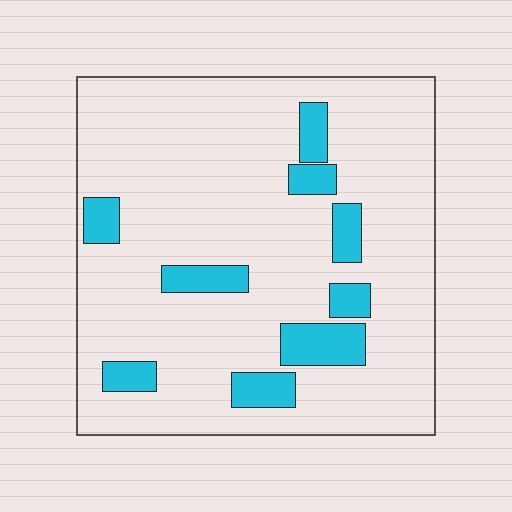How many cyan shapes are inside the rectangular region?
9.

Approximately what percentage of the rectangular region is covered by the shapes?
Approximately 15%.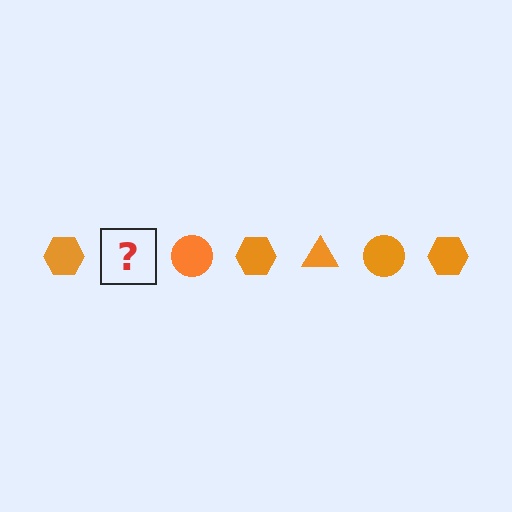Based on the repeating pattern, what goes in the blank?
The blank should be an orange triangle.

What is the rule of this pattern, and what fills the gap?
The rule is that the pattern cycles through hexagon, triangle, circle shapes in orange. The gap should be filled with an orange triangle.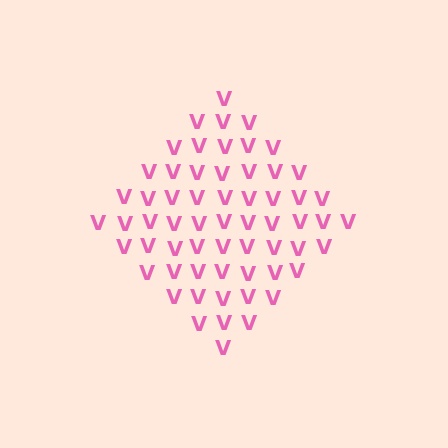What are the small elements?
The small elements are letter V's.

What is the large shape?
The large shape is a diamond.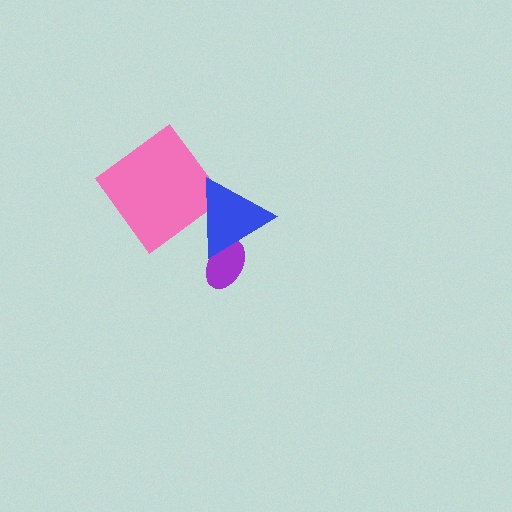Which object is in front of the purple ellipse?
The blue triangle is in front of the purple ellipse.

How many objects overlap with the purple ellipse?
1 object overlaps with the purple ellipse.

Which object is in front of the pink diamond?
The blue triangle is in front of the pink diamond.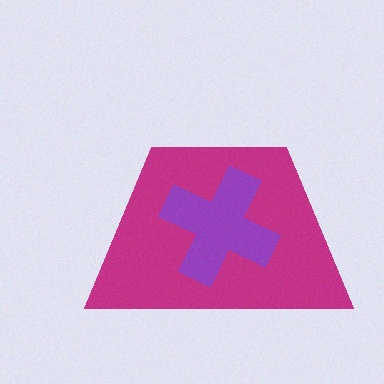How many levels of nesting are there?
2.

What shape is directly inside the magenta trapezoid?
The purple cross.